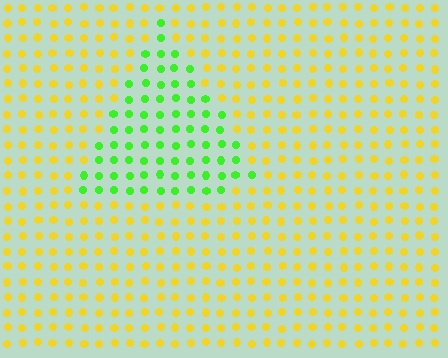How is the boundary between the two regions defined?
The boundary is defined purely by a slight shift in hue (about 62 degrees). Spacing, size, and orientation are identical on both sides.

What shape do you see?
I see a triangle.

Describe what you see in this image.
The image is filled with small yellow elements in a uniform arrangement. A triangle-shaped region is visible where the elements are tinted to a slightly different hue, forming a subtle color boundary.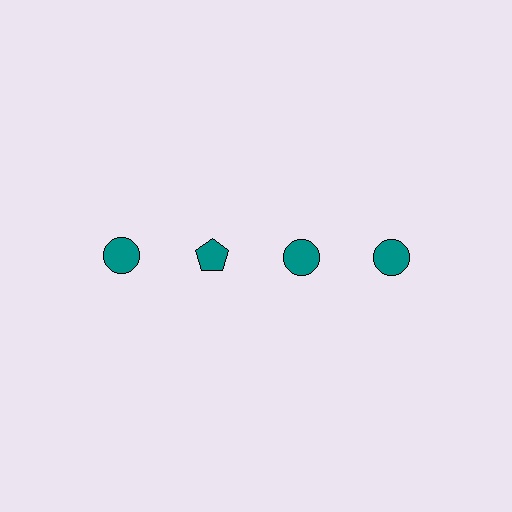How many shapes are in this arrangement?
There are 4 shapes arranged in a grid pattern.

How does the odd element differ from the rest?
It has a different shape: pentagon instead of circle.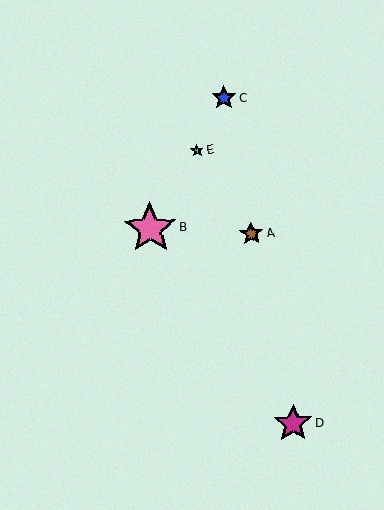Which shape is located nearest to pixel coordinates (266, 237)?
The brown star (labeled A) at (251, 234) is nearest to that location.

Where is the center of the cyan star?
The center of the cyan star is at (197, 150).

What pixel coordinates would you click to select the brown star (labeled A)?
Click at (251, 234) to select the brown star A.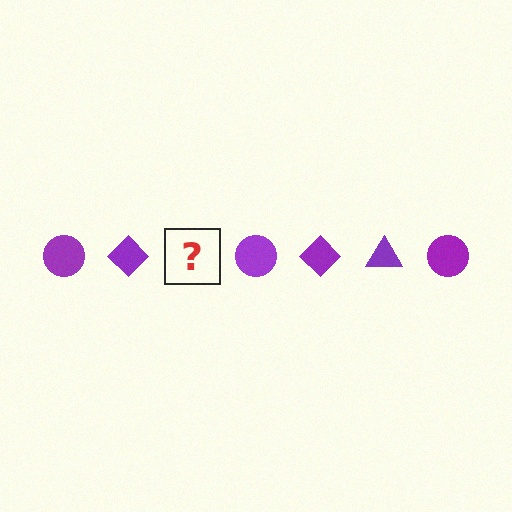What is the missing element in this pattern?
The missing element is a purple triangle.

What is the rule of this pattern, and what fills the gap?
The rule is that the pattern cycles through circle, diamond, triangle shapes in purple. The gap should be filled with a purple triangle.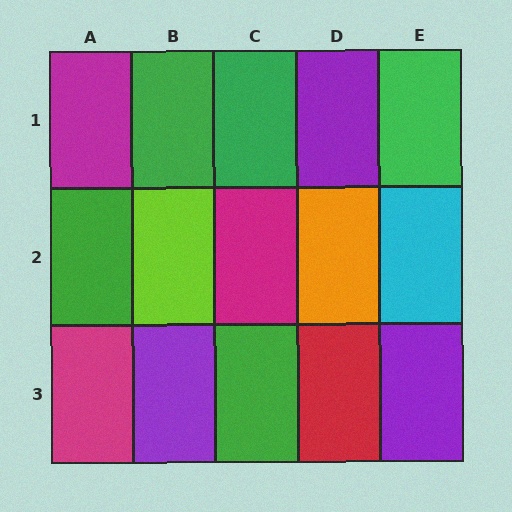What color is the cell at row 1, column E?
Green.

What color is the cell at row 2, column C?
Magenta.